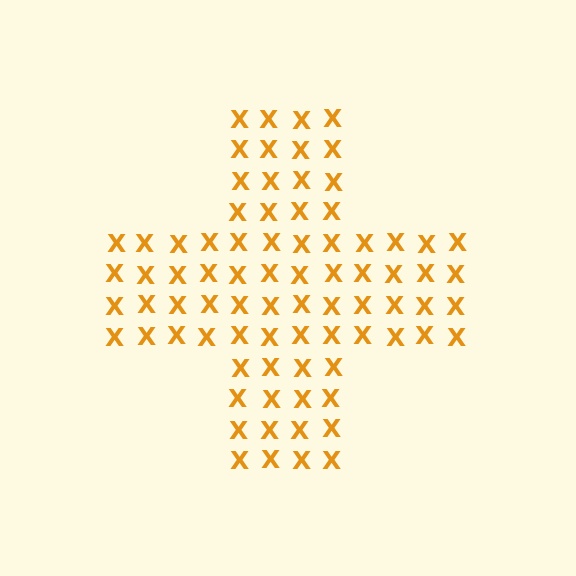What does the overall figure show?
The overall figure shows a cross.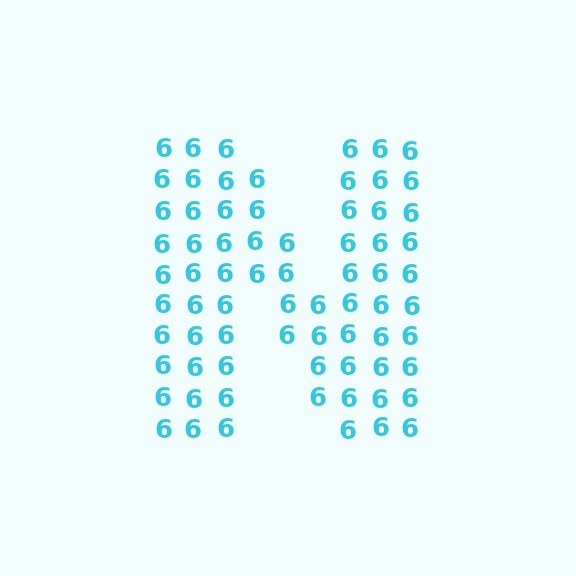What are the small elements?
The small elements are digit 6's.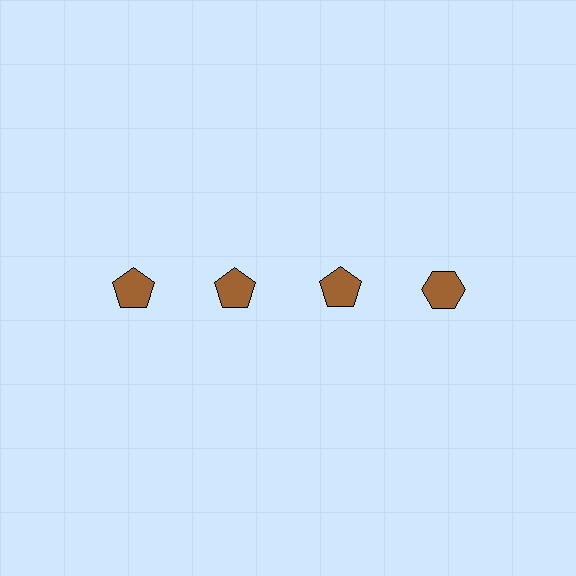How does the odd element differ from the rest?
It has a different shape: hexagon instead of pentagon.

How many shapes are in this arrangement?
There are 4 shapes arranged in a grid pattern.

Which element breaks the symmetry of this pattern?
The brown hexagon in the top row, second from right column breaks the symmetry. All other shapes are brown pentagons.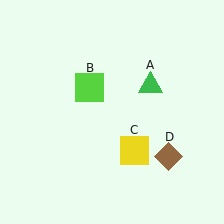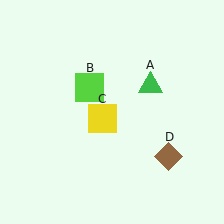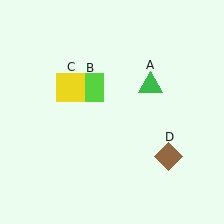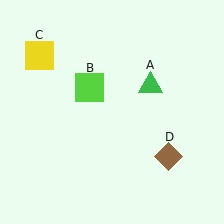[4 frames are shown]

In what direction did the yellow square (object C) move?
The yellow square (object C) moved up and to the left.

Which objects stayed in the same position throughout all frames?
Green triangle (object A) and lime square (object B) and brown diamond (object D) remained stationary.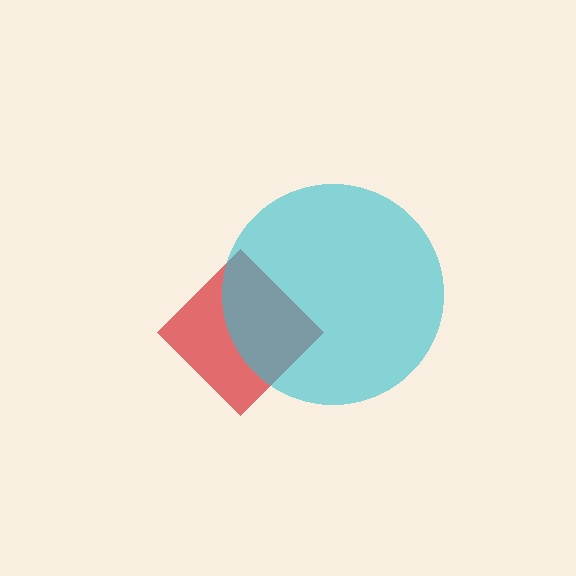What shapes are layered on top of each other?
The layered shapes are: a red diamond, a cyan circle.